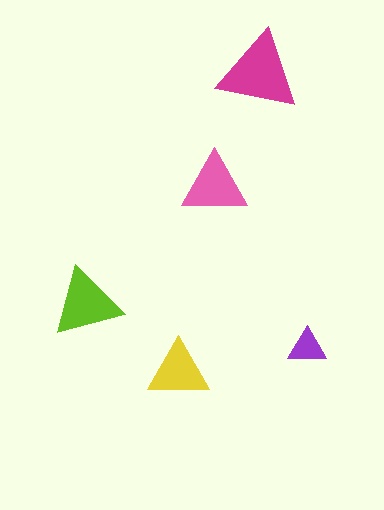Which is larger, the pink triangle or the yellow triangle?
The pink one.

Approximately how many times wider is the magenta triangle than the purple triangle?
About 2 times wider.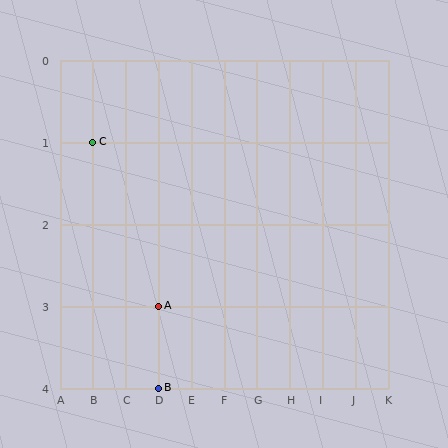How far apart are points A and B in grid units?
Points A and B are 1 row apart.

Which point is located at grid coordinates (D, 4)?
Point B is at (D, 4).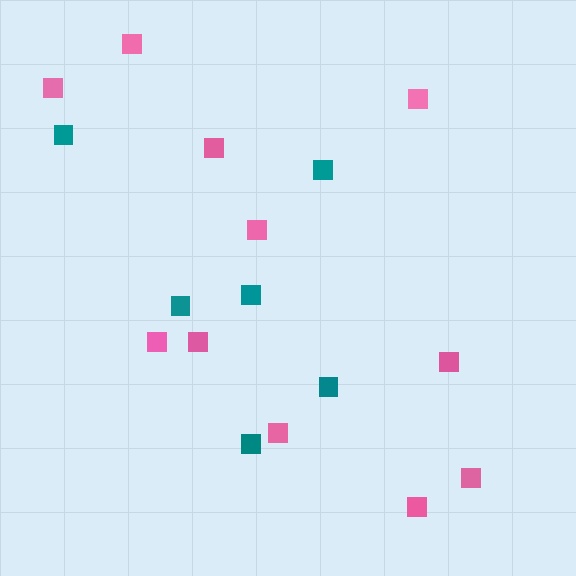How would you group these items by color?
There are 2 groups: one group of pink squares (11) and one group of teal squares (6).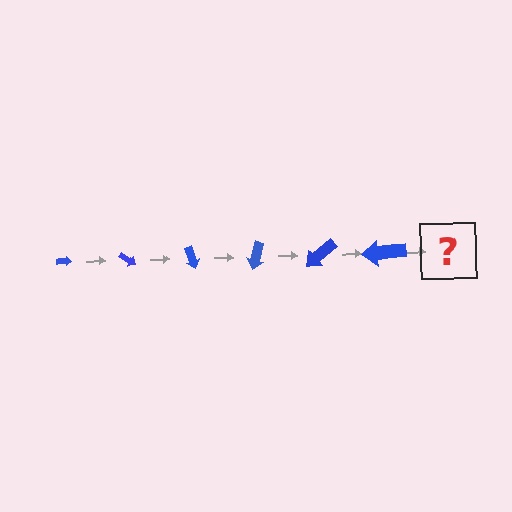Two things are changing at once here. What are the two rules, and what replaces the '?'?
The two rules are that the arrow grows larger each step and it rotates 35 degrees each step. The '?' should be an arrow, larger than the previous one and rotated 210 degrees from the start.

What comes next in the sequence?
The next element should be an arrow, larger than the previous one and rotated 210 degrees from the start.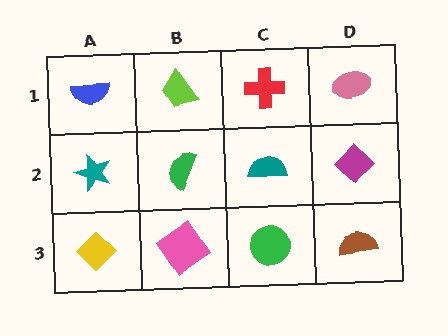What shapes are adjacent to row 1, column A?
A teal star (row 2, column A), a lime trapezoid (row 1, column B).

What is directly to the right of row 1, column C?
A pink ellipse.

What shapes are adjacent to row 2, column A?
A blue semicircle (row 1, column A), a yellow diamond (row 3, column A), a green semicircle (row 2, column B).